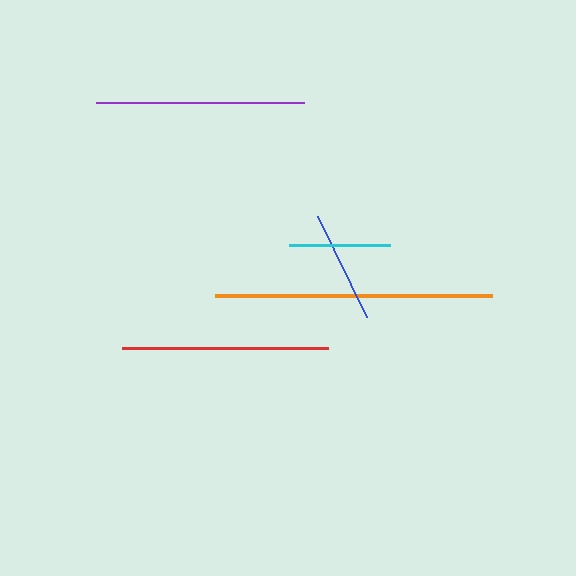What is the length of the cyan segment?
The cyan segment is approximately 100 pixels long.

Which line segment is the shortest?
The cyan line is the shortest at approximately 100 pixels.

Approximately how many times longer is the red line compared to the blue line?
The red line is approximately 1.8 times the length of the blue line.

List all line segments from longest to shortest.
From longest to shortest: orange, purple, red, blue, cyan.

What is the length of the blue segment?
The blue segment is approximately 112 pixels long.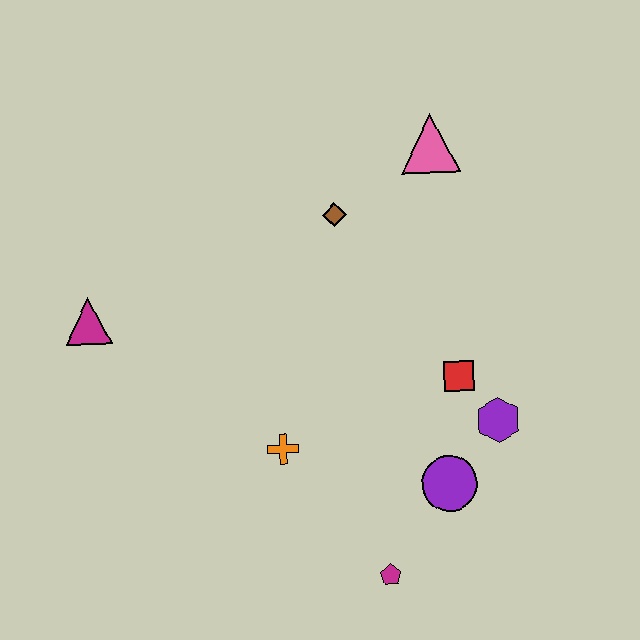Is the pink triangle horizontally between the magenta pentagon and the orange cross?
No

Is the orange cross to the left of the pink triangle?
Yes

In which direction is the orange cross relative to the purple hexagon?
The orange cross is to the left of the purple hexagon.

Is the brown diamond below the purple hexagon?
No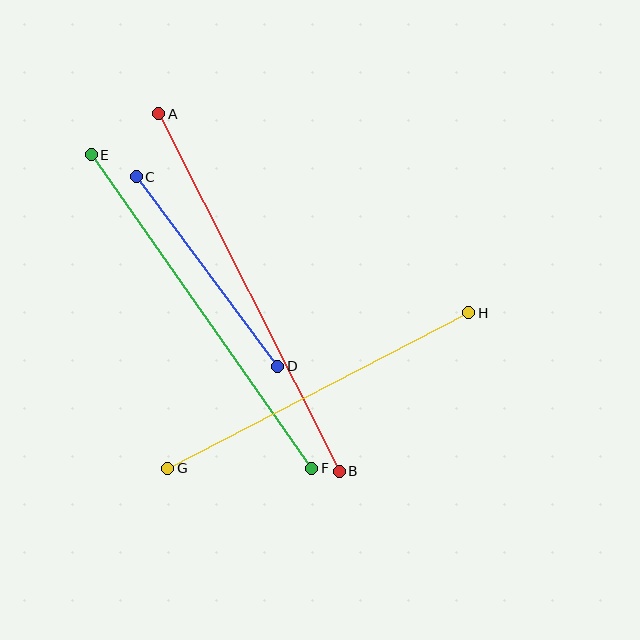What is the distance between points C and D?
The distance is approximately 236 pixels.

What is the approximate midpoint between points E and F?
The midpoint is at approximately (201, 312) pixels.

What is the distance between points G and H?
The distance is approximately 339 pixels.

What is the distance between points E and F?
The distance is approximately 383 pixels.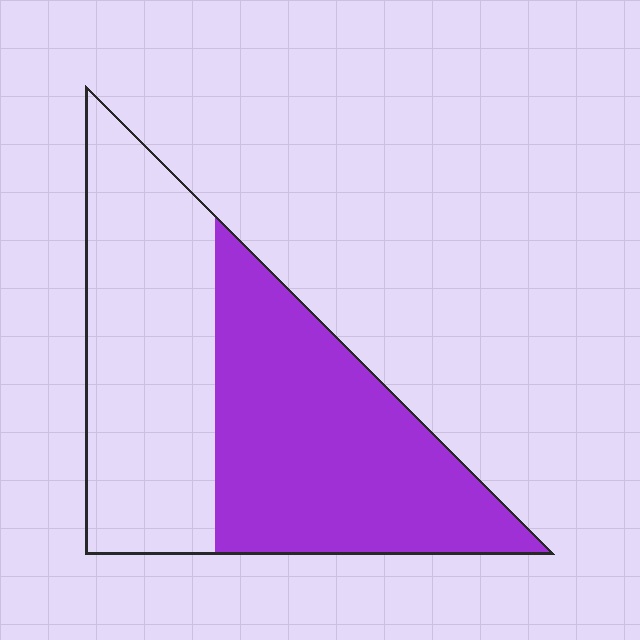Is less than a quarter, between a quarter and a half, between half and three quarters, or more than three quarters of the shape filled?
Between half and three quarters.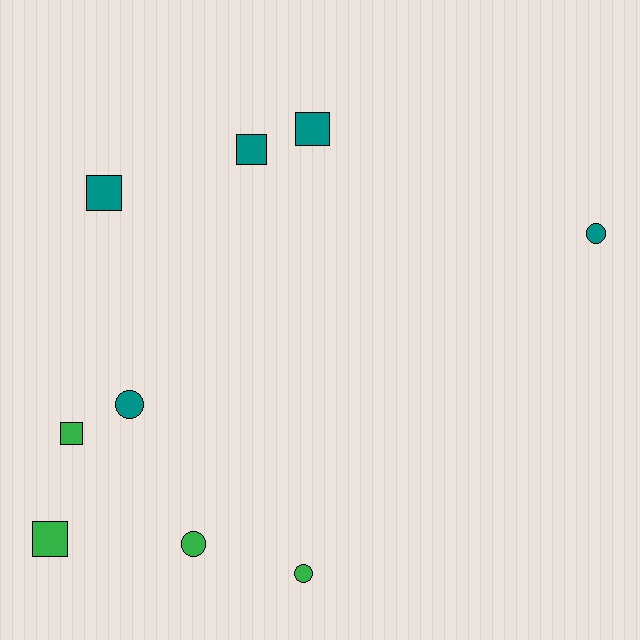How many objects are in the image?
There are 9 objects.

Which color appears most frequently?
Teal, with 5 objects.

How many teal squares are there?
There are 3 teal squares.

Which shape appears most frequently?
Square, with 5 objects.